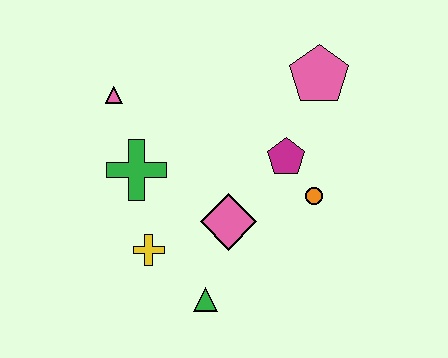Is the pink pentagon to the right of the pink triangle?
Yes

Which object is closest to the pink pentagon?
The magenta pentagon is closest to the pink pentagon.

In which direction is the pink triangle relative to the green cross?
The pink triangle is above the green cross.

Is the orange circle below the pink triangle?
Yes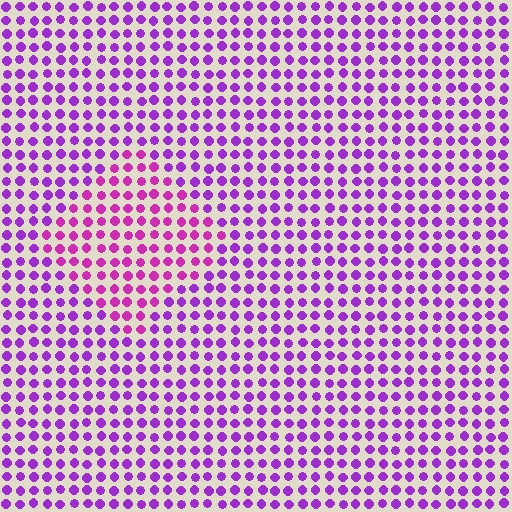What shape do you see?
I see a diamond.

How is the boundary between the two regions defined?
The boundary is defined purely by a slight shift in hue (about 28 degrees). Spacing, size, and orientation are identical on both sides.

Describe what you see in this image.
The image is filled with small purple elements in a uniform arrangement. A diamond-shaped region is visible where the elements are tinted to a slightly different hue, forming a subtle color boundary.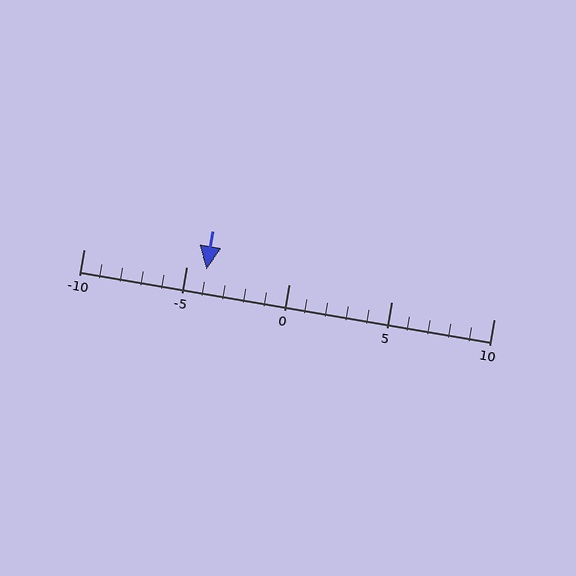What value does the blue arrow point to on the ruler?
The blue arrow points to approximately -4.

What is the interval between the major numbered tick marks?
The major tick marks are spaced 5 units apart.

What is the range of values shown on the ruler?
The ruler shows values from -10 to 10.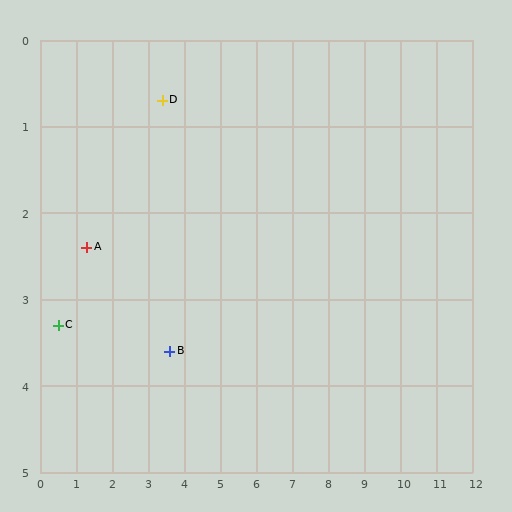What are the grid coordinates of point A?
Point A is at approximately (1.3, 2.4).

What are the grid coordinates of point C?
Point C is at approximately (0.5, 3.3).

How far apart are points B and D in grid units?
Points B and D are about 2.9 grid units apart.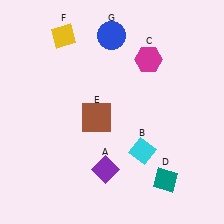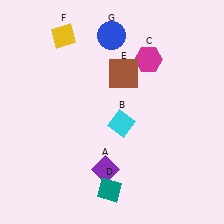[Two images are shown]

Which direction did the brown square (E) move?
The brown square (E) moved up.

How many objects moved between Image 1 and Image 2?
3 objects moved between the two images.